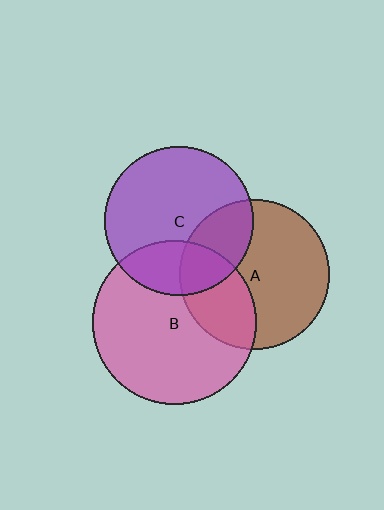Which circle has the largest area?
Circle B (pink).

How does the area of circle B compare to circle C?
Approximately 1.2 times.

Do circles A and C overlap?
Yes.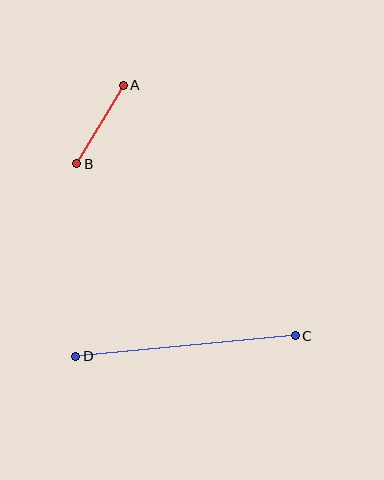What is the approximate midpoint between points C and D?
The midpoint is at approximately (185, 346) pixels.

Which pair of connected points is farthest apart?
Points C and D are farthest apart.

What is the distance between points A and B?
The distance is approximately 92 pixels.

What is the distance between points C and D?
The distance is approximately 221 pixels.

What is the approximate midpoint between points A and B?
The midpoint is at approximately (100, 124) pixels.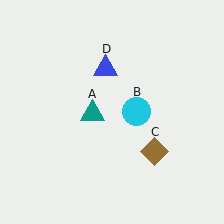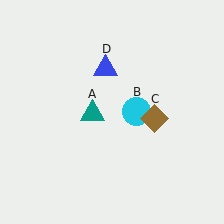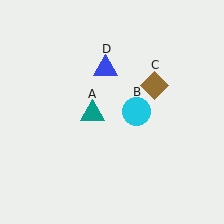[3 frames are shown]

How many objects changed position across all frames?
1 object changed position: brown diamond (object C).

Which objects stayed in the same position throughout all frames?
Teal triangle (object A) and cyan circle (object B) and blue triangle (object D) remained stationary.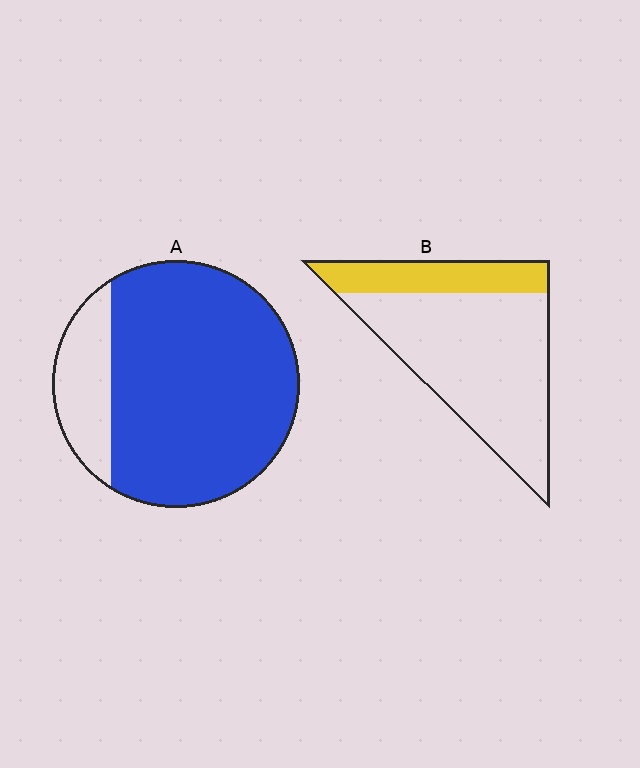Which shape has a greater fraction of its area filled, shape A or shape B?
Shape A.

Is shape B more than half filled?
No.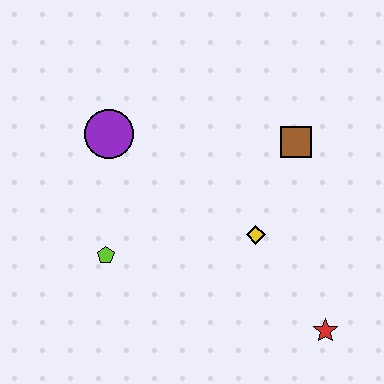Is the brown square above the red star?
Yes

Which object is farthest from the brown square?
The lime pentagon is farthest from the brown square.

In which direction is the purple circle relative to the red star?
The purple circle is to the left of the red star.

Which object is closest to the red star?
The yellow diamond is closest to the red star.